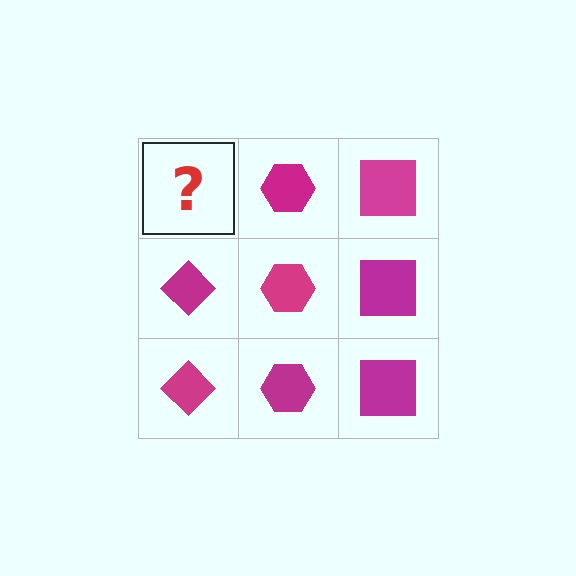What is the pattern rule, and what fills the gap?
The rule is that each column has a consistent shape. The gap should be filled with a magenta diamond.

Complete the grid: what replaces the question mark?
The question mark should be replaced with a magenta diamond.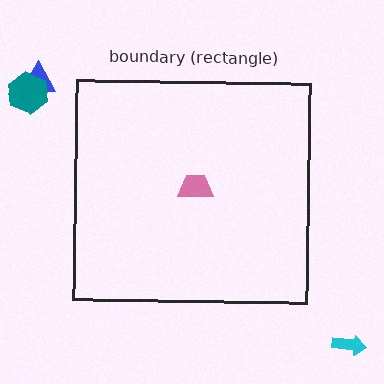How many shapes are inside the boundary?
1 inside, 3 outside.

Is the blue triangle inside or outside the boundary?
Outside.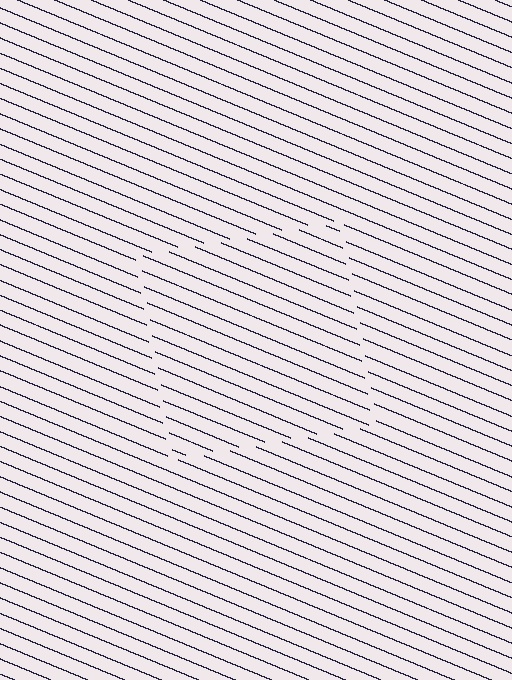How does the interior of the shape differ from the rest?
The interior of the shape contains the same grating, shifted by half a period — the contour is defined by the phase discontinuity where line-ends from the inner and outer gratings abut.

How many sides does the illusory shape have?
4 sides — the line-ends trace a square.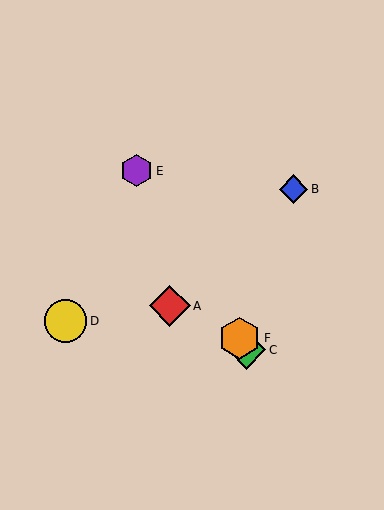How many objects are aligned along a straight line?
3 objects (C, E, F) are aligned along a straight line.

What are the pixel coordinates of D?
Object D is at (65, 321).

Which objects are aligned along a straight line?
Objects C, E, F are aligned along a straight line.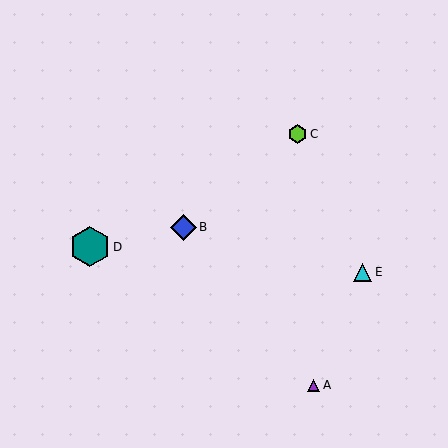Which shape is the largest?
The teal hexagon (labeled D) is the largest.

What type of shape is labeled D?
Shape D is a teal hexagon.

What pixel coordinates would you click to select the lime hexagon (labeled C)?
Click at (297, 134) to select the lime hexagon C.